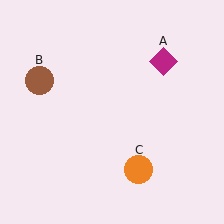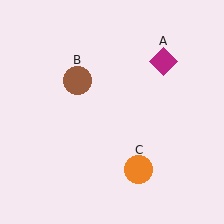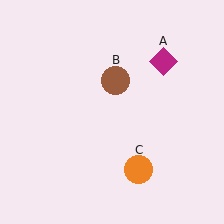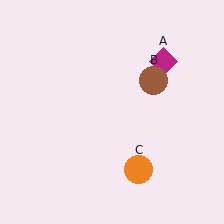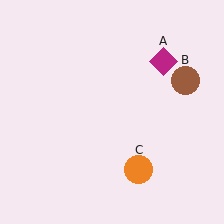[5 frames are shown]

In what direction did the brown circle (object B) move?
The brown circle (object B) moved right.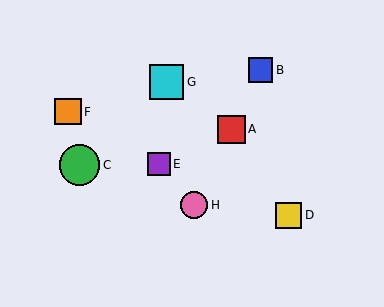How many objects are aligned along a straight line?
3 objects (A, B, H) are aligned along a straight line.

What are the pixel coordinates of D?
Object D is at (289, 215).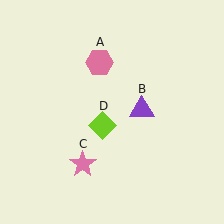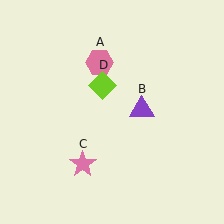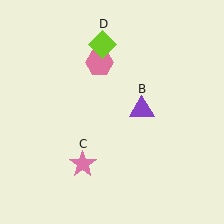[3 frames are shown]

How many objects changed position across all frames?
1 object changed position: lime diamond (object D).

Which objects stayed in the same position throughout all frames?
Pink hexagon (object A) and purple triangle (object B) and pink star (object C) remained stationary.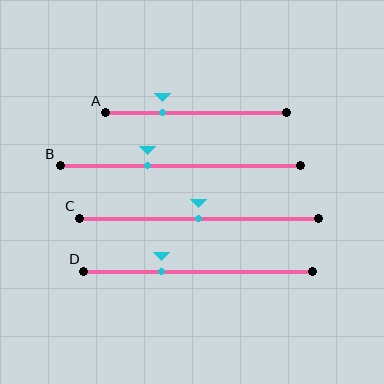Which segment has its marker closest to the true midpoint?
Segment C has its marker closest to the true midpoint.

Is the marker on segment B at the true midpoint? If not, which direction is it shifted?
No, the marker on segment B is shifted to the left by about 14% of the segment length.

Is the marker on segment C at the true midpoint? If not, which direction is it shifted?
Yes, the marker on segment C is at the true midpoint.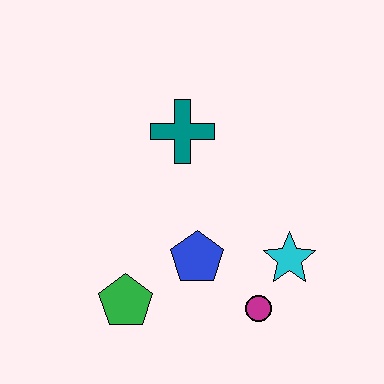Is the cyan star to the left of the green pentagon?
No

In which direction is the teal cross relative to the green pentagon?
The teal cross is above the green pentagon.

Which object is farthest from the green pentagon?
The teal cross is farthest from the green pentagon.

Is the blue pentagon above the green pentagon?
Yes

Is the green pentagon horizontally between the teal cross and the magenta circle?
No